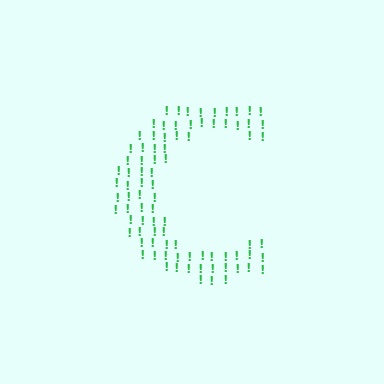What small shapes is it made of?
It is made of small exclamation marks.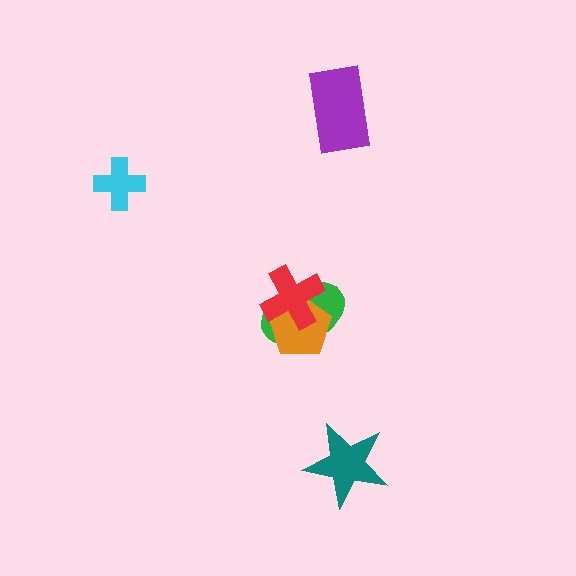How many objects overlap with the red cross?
2 objects overlap with the red cross.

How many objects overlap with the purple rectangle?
0 objects overlap with the purple rectangle.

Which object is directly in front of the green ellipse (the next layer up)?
The orange pentagon is directly in front of the green ellipse.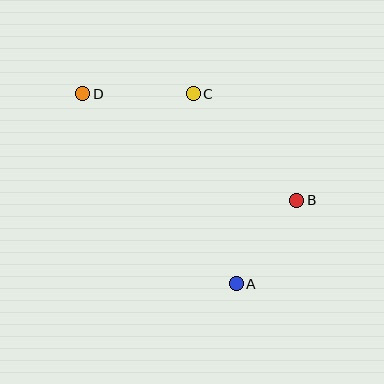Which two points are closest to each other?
Points A and B are closest to each other.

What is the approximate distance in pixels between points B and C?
The distance between B and C is approximately 149 pixels.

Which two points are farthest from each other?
Points A and D are farthest from each other.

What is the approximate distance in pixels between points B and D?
The distance between B and D is approximately 239 pixels.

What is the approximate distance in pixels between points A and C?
The distance between A and C is approximately 195 pixels.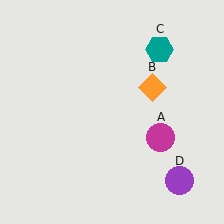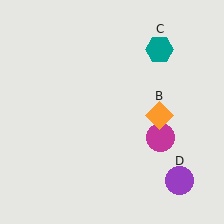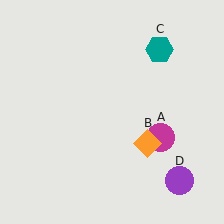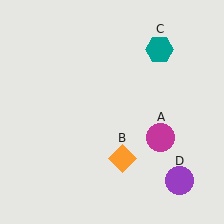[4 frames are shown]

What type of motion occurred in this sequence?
The orange diamond (object B) rotated clockwise around the center of the scene.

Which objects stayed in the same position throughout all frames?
Magenta circle (object A) and teal hexagon (object C) and purple circle (object D) remained stationary.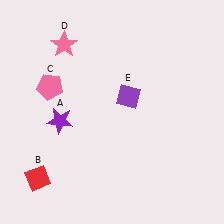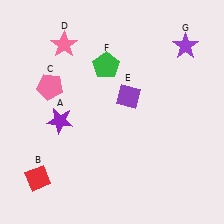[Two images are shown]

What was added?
A green pentagon (F), a purple star (G) were added in Image 2.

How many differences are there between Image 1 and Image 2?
There are 2 differences between the two images.